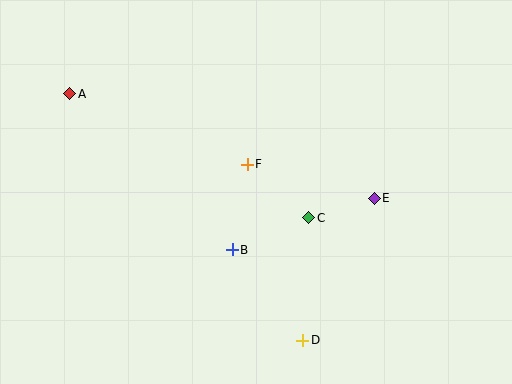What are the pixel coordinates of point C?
Point C is at (309, 218).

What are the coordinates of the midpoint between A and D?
The midpoint between A and D is at (186, 217).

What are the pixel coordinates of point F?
Point F is at (247, 164).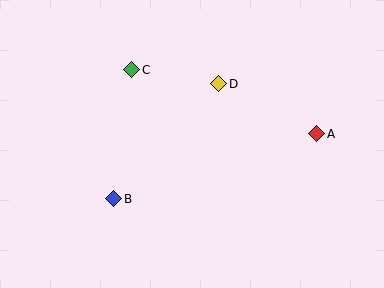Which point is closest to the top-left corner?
Point C is closest to the top-left corner.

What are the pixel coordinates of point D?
Point D is at (219, 84).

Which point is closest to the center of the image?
Point D at (219, 84) is closest to the center.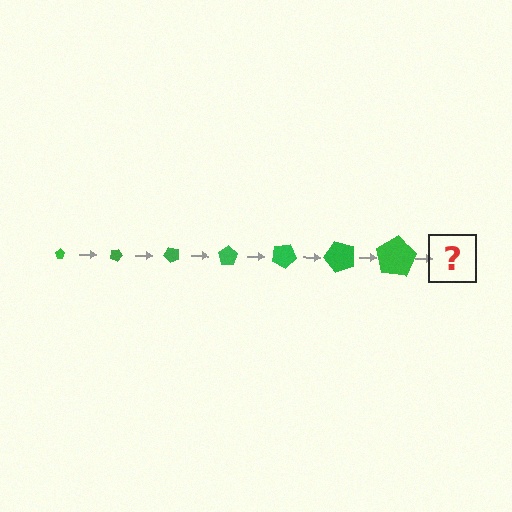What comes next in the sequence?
The next element should be a pentagon, larger than the previous one and rotated 175 degrees from the start.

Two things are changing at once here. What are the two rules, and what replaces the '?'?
The two rules are that the pentagon grows larger each step and it rotates 25 degrees each step. The '?' should be a pentagon, larger than the previous one and rotated 175 degrees from the start.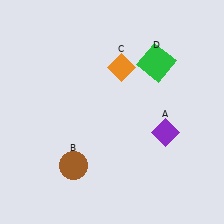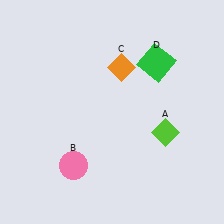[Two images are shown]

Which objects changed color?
A changed from purple to lime. B changed from brown to pink.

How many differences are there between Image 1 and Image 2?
There are 2 differences between the two images.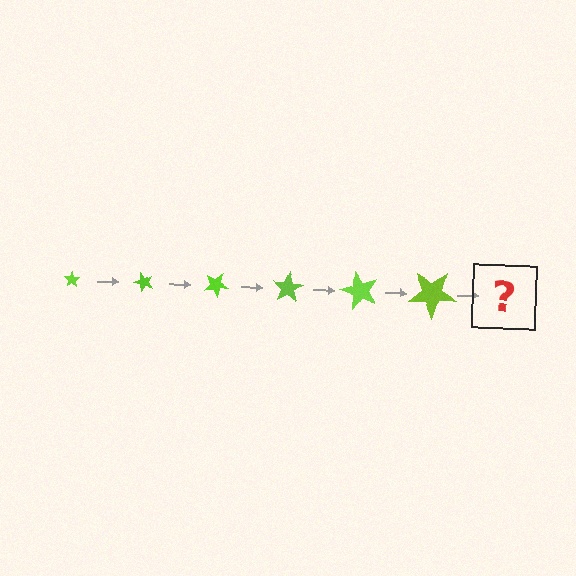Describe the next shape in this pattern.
It should be a star, larger than the previous one and rotated 300 degrees from the start.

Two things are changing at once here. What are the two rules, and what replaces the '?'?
The two rules are that the star grows larger each step and it rotates 50 degrees each step. The '?' should be a star, larger than the previous one and rotated 300 degrees from the start.